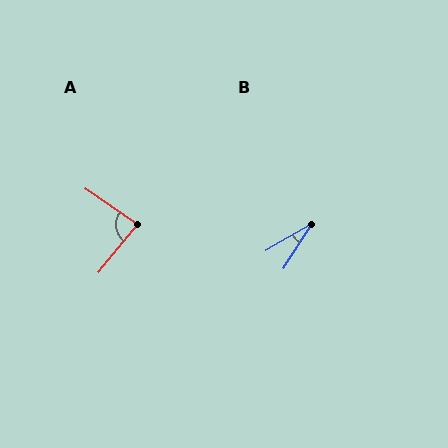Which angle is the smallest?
B, at approximately 27 degrees.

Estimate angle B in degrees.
Approximately 27 degrees.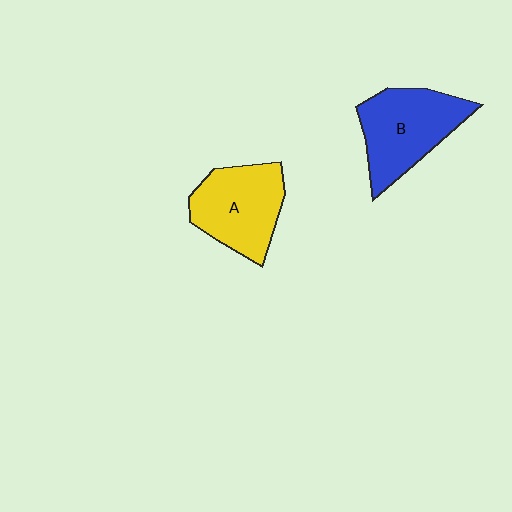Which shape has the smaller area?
Shape A (yellow).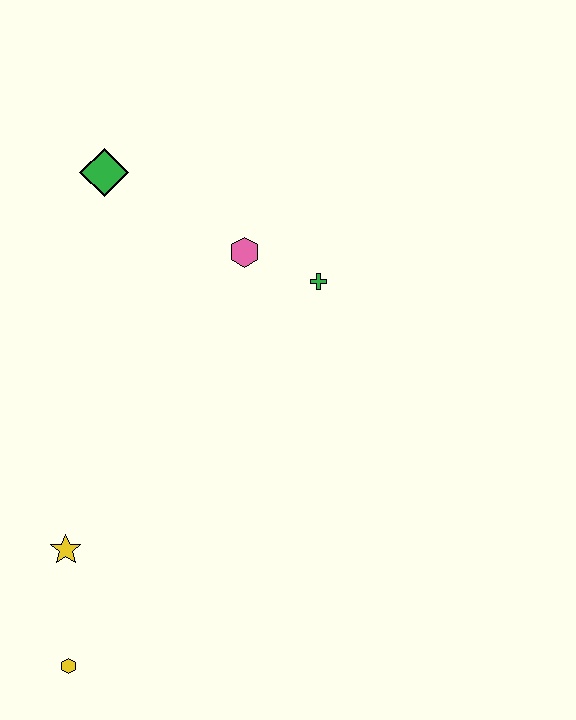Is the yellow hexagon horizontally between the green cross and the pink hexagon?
No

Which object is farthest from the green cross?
The yellow hexagon is farthest from the green cross.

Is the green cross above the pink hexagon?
No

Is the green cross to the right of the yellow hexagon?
Yes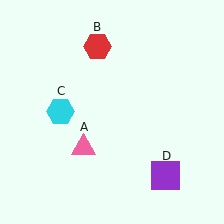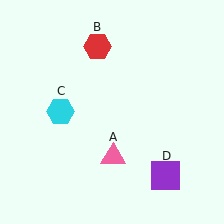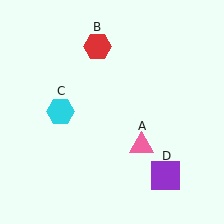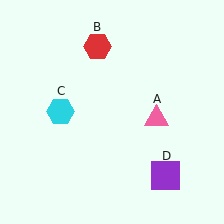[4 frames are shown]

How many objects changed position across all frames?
1 object changed position: pink triangle (object A).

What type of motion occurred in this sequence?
The pink triangle (object A) rotated counterclockwise around the center of the scene.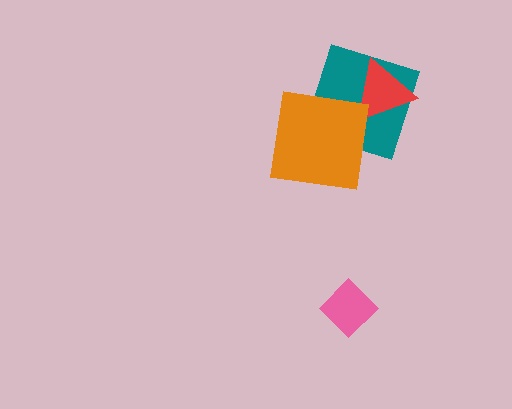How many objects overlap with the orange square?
1 object overlaps with the orange square.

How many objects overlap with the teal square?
2 objects overlap with the teal square.